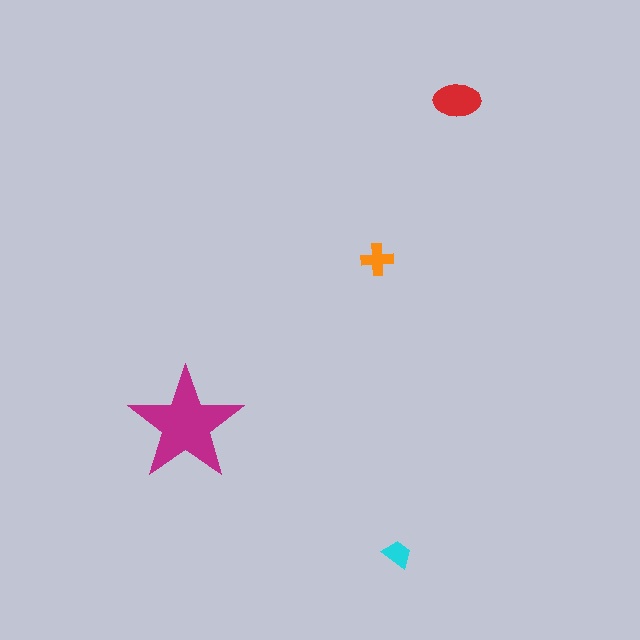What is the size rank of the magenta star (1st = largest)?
1st.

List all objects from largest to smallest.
The magenta star, the red ellipse, the orange cross, the cyan trapezoid.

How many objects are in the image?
There are 4 objects in the image.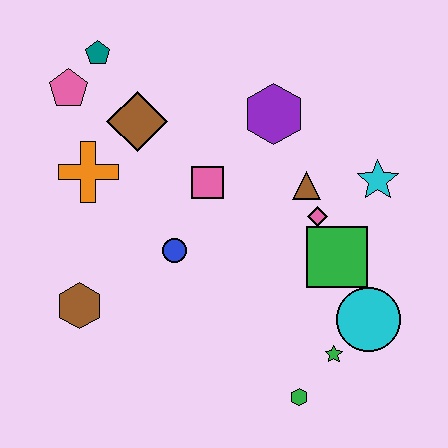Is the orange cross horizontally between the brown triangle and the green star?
No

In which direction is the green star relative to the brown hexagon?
The green star is to the right of the brown hexagon.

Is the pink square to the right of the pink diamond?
No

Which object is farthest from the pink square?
The green hexagon is farthest from the pink square.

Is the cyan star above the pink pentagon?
No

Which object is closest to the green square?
The pink diamond is closest to the green square.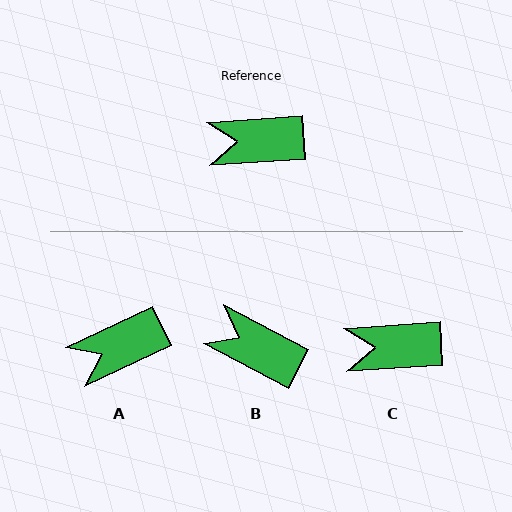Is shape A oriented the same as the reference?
No, it is off by about 22 degrees.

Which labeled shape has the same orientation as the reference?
C.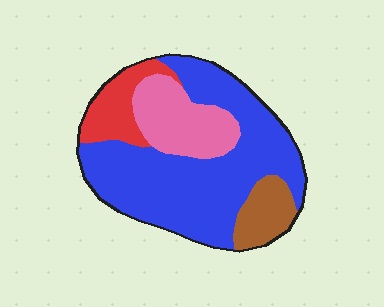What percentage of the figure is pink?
Pink covers roughly 20% of the figure.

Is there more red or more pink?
Pink.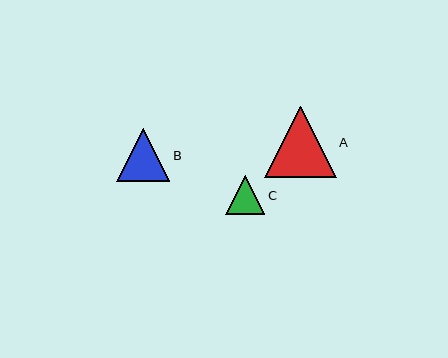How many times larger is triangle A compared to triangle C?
Triangle A is approximately 1.8 times the size of triangle C.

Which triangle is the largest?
Triangle A is the largest with a size of approximately 71 pixels.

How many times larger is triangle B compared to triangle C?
Triangle B is approximately 1.4 times the size of triangle C.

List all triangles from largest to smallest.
From largest to smallest: A, B, C.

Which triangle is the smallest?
Triangle C is the smallest with a size of approximately 39 pixels.